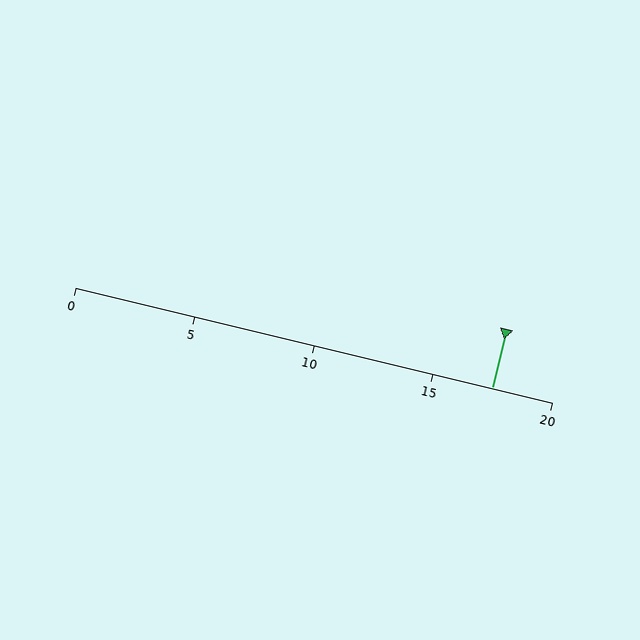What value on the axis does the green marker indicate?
The marker indicates approximately 17.5.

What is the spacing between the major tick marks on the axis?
The major ticks are spaced 5 apart.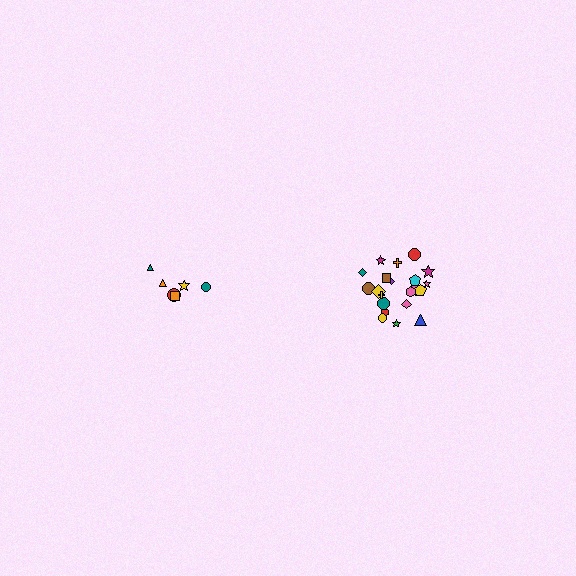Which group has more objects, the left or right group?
The right group.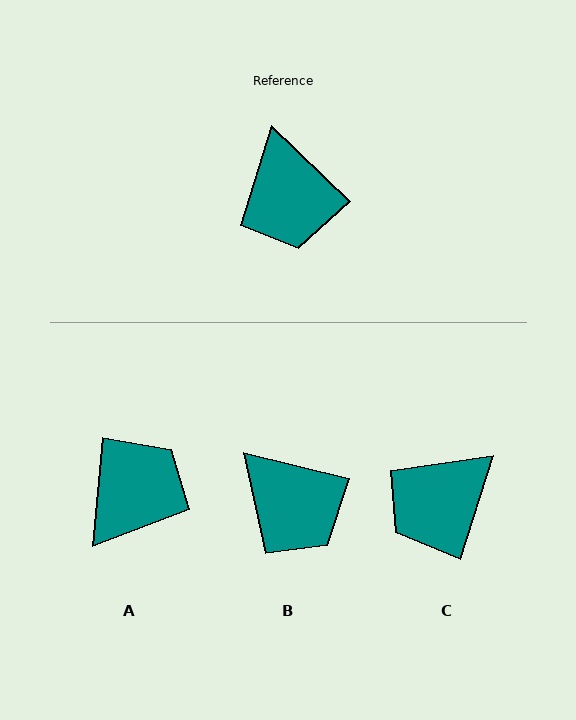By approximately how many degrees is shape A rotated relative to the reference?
Approximately 128 degrees counter-clockwise.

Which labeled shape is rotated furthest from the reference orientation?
A, about 128 degrees away.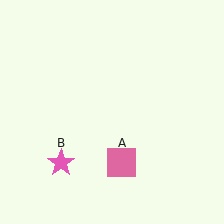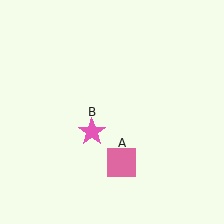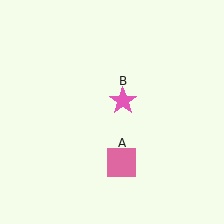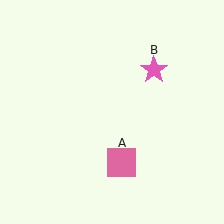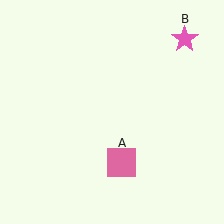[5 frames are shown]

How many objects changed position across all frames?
1 object changed position: pink star (object B).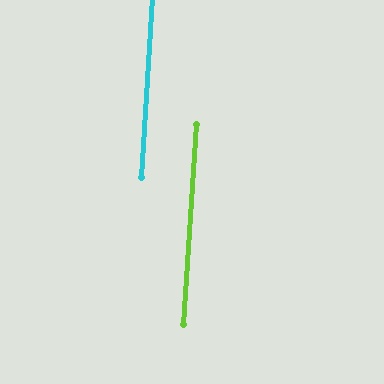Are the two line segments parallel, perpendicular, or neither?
Parallel — their directions differ by only 0.3°.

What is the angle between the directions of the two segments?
Approximately 0 degrees.